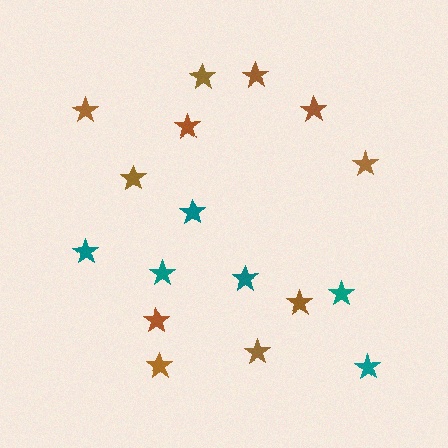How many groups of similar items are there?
There are 2 groups: one group of brown stars (11) and one group of teal stars (6).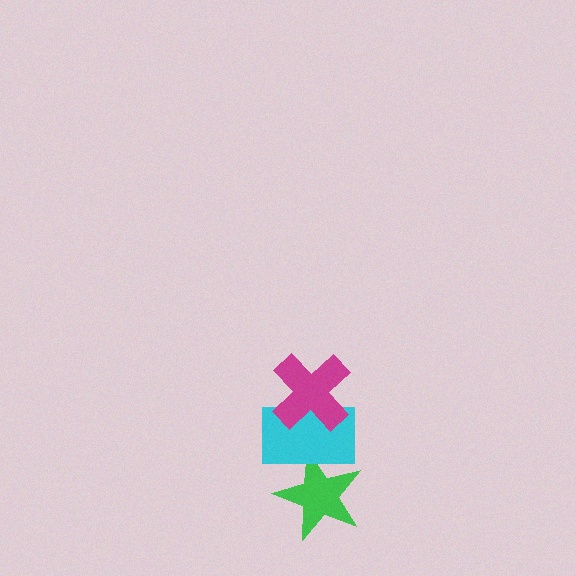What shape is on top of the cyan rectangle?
The magenta cross is on top of the cyan rectangle.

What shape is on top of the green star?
The cyan rectangle is on top of the green star.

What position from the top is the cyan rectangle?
The cyan rectangle is 2nd from the top.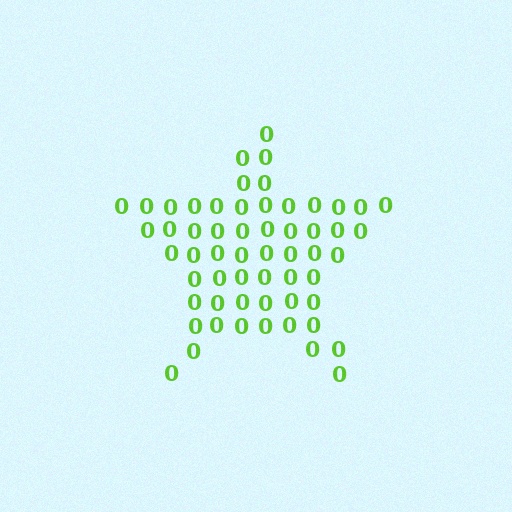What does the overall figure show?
The overall figure shows a star.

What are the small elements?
The small elements are digit 0's.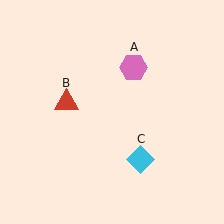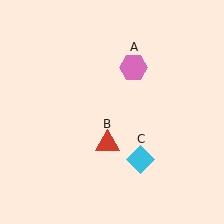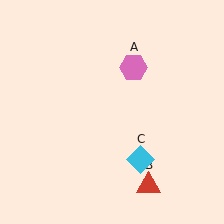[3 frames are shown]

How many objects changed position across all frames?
1 object changed position: red triangle (object B).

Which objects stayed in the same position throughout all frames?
Pink hexagon (object A) and cyan diamond (object C) remained stationary.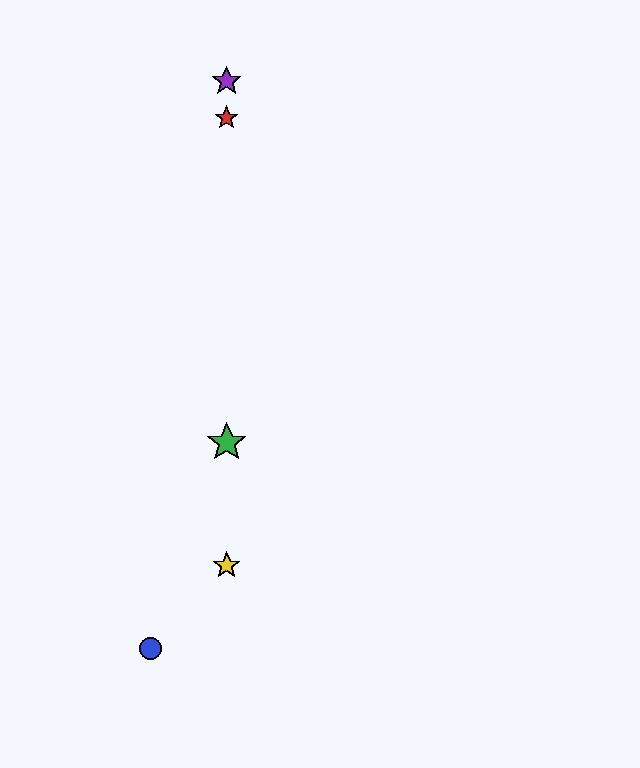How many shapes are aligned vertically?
4 shapes (the red star, the green star, the yellow star, the purple star) are aligned vertically.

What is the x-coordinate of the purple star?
The purple star is at x≈227.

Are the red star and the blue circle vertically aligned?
No, the red star is at x≈227 and the blue circle is at x≈151.